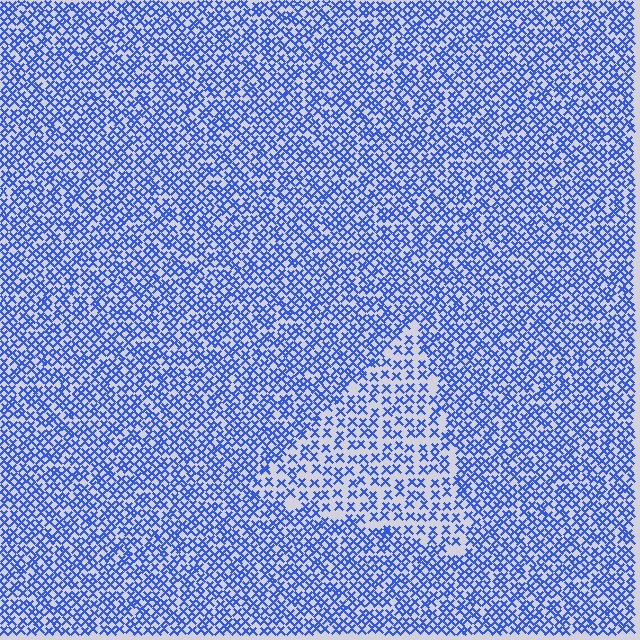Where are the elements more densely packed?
The elements are more densely packed outside the triangle boundary.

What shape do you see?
I see a triangle.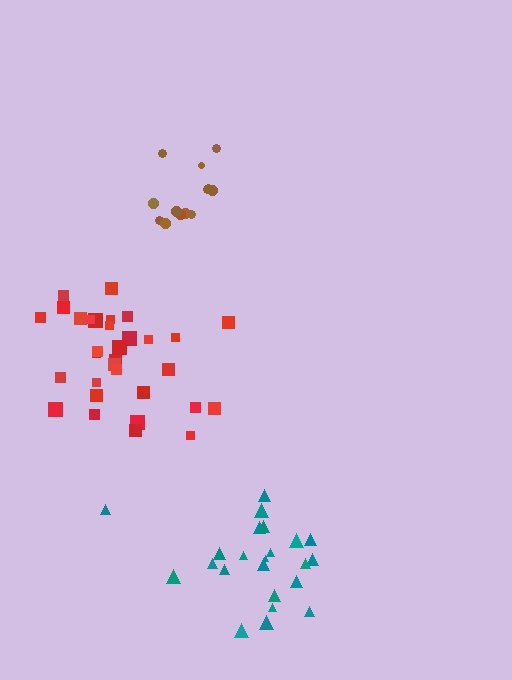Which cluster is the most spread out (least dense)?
Teal.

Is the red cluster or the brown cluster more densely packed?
Red.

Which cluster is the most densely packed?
Red.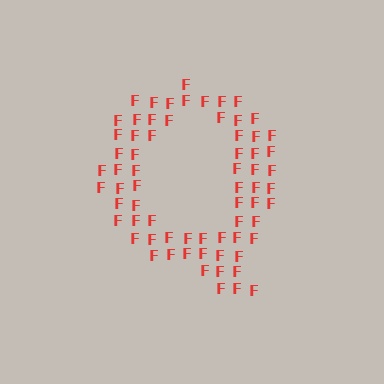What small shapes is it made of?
It is made of small letter F's.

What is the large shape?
The large shape is the letter Q.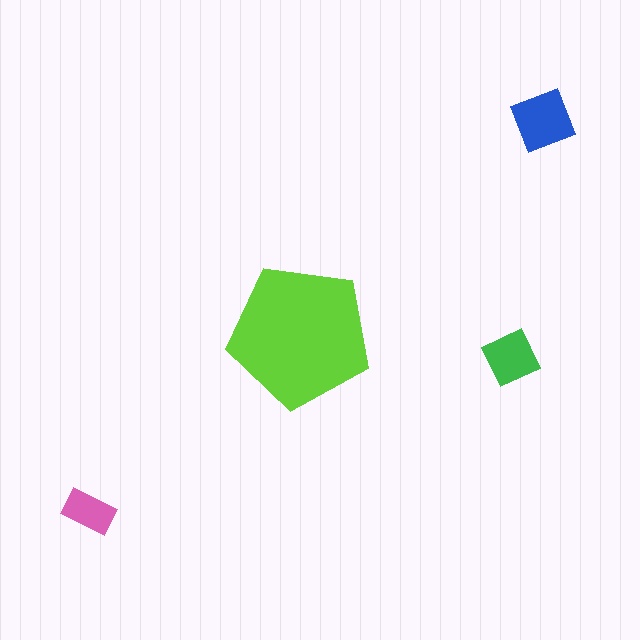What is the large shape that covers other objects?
A lime pentagon.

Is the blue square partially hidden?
No, the blue square is fully visible.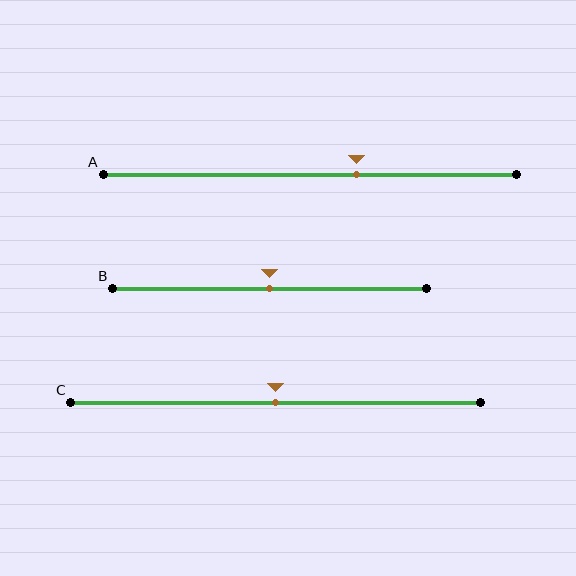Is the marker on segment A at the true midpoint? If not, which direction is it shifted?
No, the marker on segment A is shifted to the right by about 11% of the segment length.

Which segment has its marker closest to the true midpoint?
Segment B has its marker closest to the true midpoint.